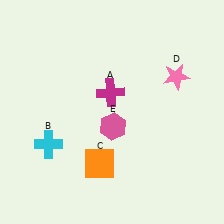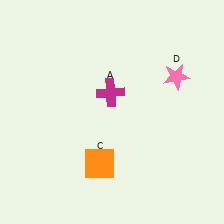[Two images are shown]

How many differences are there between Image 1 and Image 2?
There are 2 differences between the two images.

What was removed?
The pink hexagon (E), the cyan cross (B) were removed in Image 2.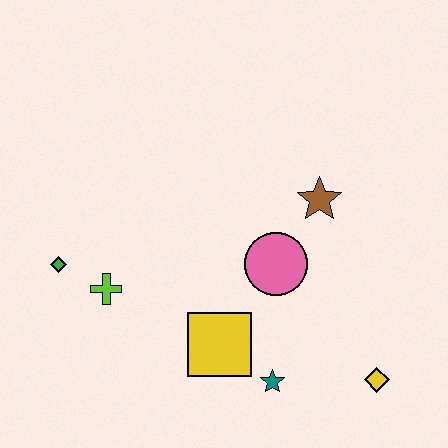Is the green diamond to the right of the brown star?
No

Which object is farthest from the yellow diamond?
The green diamond is farthest from the yellow diamond.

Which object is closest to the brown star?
The pink circle is closest to the brown star.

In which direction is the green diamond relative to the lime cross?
The green diamond is to the left of the lime cross.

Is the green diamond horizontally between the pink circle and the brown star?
No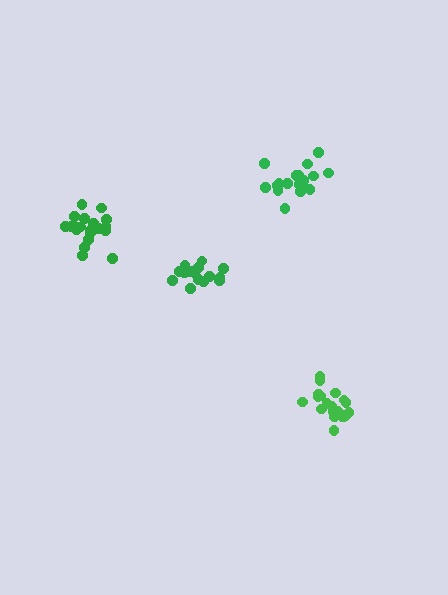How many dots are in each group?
Group 1: 16 dots, Group 2: 20 dots, Group 3: 20 dots, Group 4: 20 dots (76 total).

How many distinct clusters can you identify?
There are 4 distinct clusters.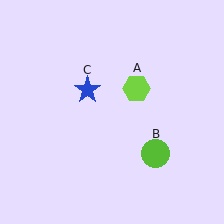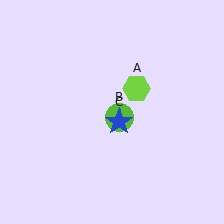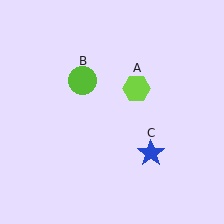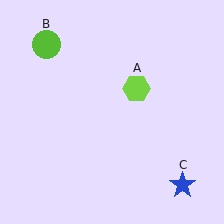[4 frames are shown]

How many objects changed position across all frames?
2 objects changed position: lime circle (object B), blue star (object C).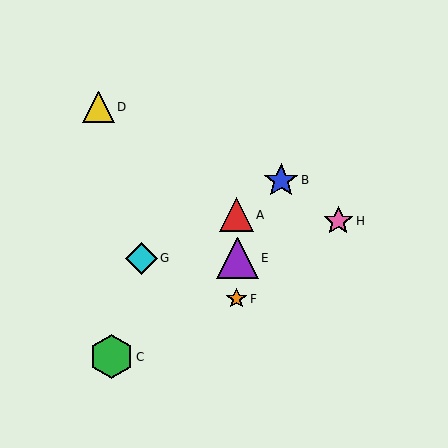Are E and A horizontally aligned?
No, E is at y≈258 and A is at y≈215.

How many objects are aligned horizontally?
2 objects (E, G) are aligned horizontally.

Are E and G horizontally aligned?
Yes, both are at y≈258.